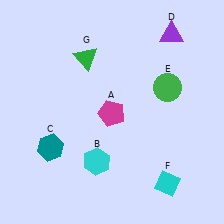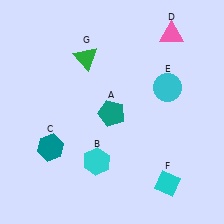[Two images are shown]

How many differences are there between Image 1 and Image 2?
There are 3 differences between the two images.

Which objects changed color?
A changed from magenta to teal. D changed from purple to pink. E changed from green to cyan.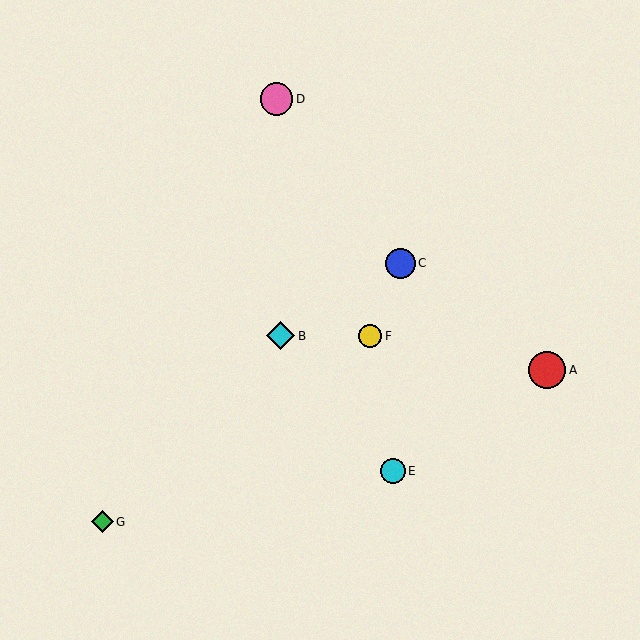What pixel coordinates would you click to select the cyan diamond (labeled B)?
Click at (281, 336) to select the cyan diamond B.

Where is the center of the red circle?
The center of the red circle is at (547, 370).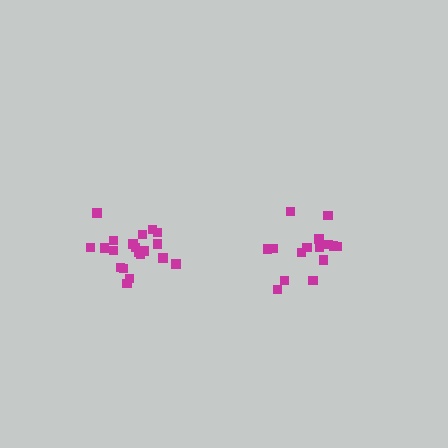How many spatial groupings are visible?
There are 2 spatial groupings.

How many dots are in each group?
Group 1: 20 dots, Group 2: 15 dots (35 total).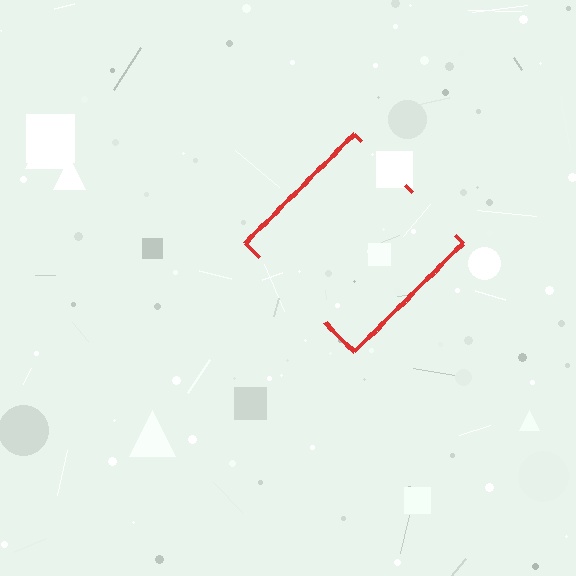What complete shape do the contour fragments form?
The contour fragments form a diamond.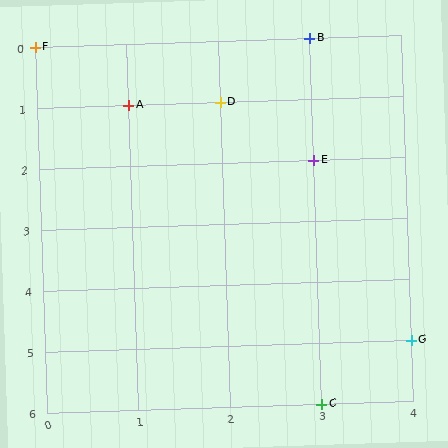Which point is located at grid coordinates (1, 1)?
Point A is at (1, 1).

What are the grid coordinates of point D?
Point D is at grid coordinates (2, 1).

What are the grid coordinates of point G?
Point G is at grid coordinates (4, 5).